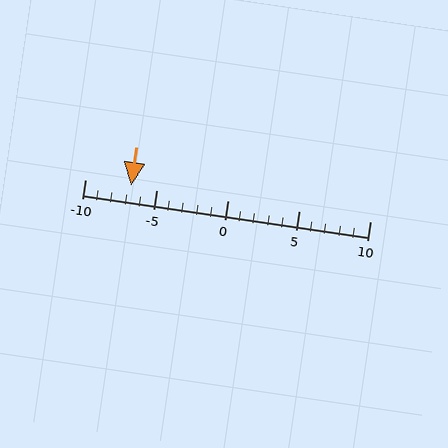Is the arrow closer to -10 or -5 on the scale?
The arrow is closer to -5.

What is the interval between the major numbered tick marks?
The major tick marks are spaced 5 units apart.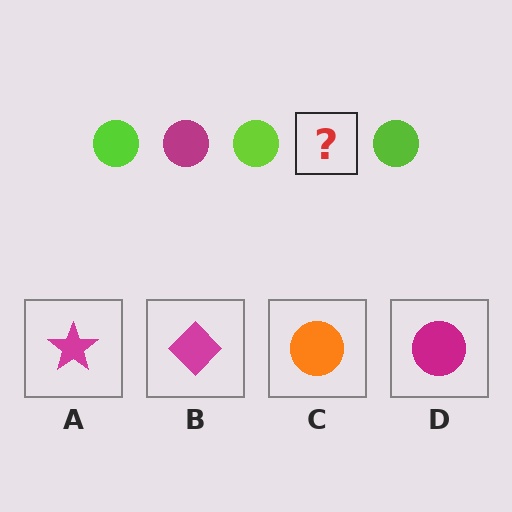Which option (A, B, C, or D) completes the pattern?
D.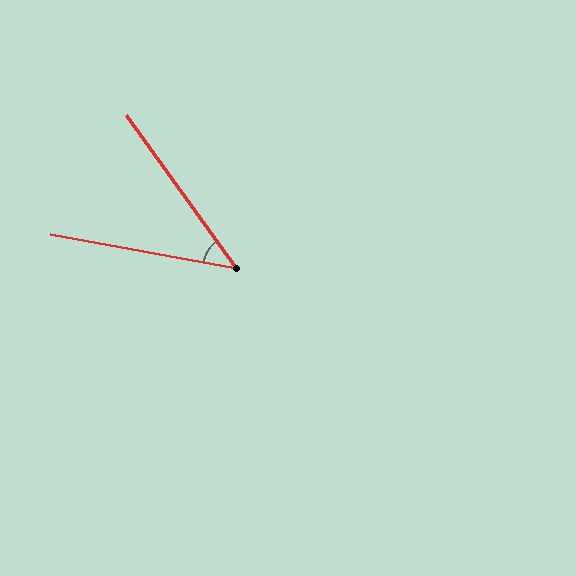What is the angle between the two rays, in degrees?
Approximately 44 degrees.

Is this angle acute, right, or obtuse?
It is acute.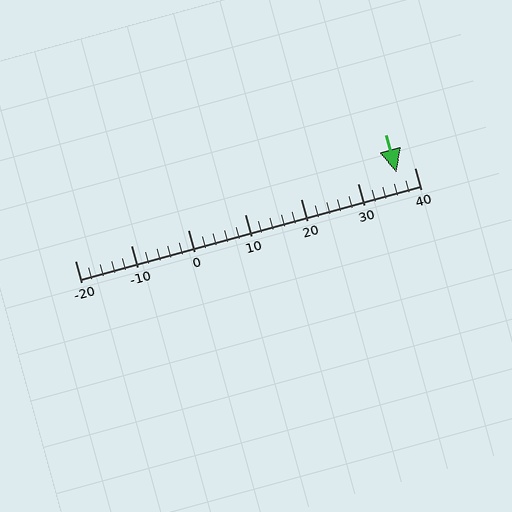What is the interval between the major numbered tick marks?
The major tick marks are spaced 10 units apart.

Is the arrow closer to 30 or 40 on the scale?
The arrow is closer to 40.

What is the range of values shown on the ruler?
The ruler shows values from -20 to 40.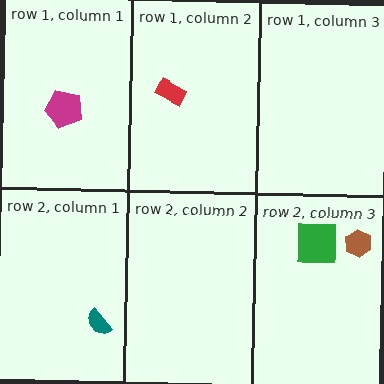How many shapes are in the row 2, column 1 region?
1.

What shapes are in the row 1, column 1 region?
The magenta pentagon.